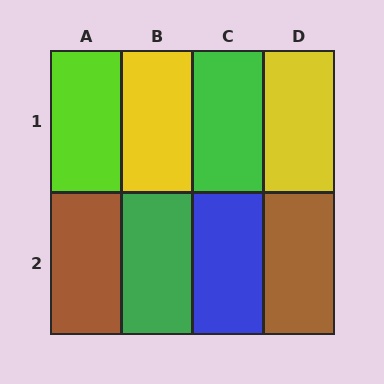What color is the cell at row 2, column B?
Green.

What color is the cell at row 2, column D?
Brown.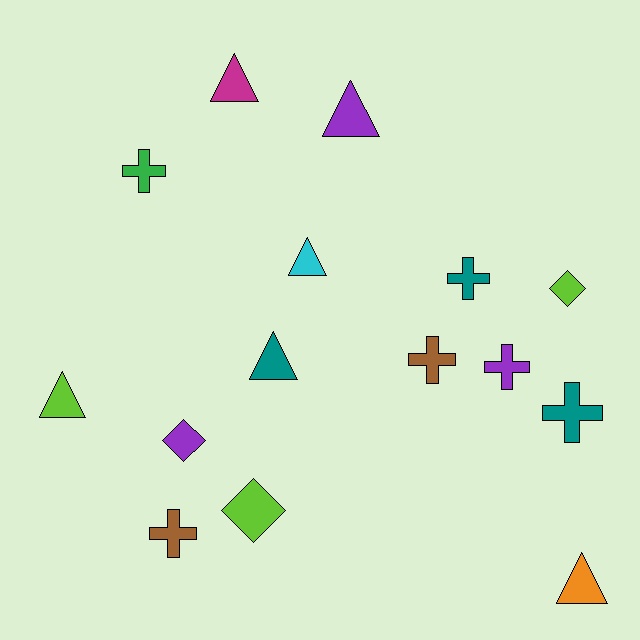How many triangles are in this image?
There are 6 triangles.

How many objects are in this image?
There are 15 objects.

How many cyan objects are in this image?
There is 1 cyan object.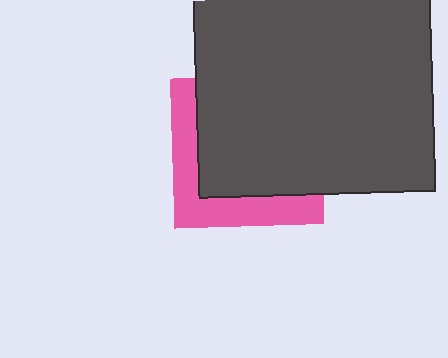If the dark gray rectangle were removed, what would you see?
You would see the complete pink square.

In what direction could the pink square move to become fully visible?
The pink square could move toward the lower-left. That would shift it out from behind the dark gray rectangle entirely.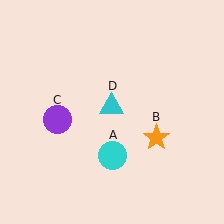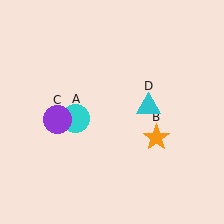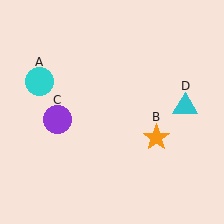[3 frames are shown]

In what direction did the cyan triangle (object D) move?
The cyan triangle (object D) moved right.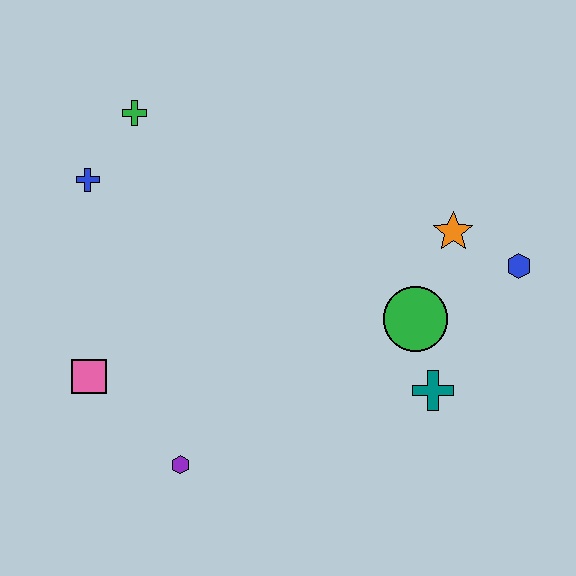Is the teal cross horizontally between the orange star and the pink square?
Yes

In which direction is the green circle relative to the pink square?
The green circle is to the right of the pink square.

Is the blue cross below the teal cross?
No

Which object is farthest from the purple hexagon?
The blue hexagon is farthest from the purple hexagon.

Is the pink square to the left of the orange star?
Yes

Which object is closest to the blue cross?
The green cross is closest to the blue cross.